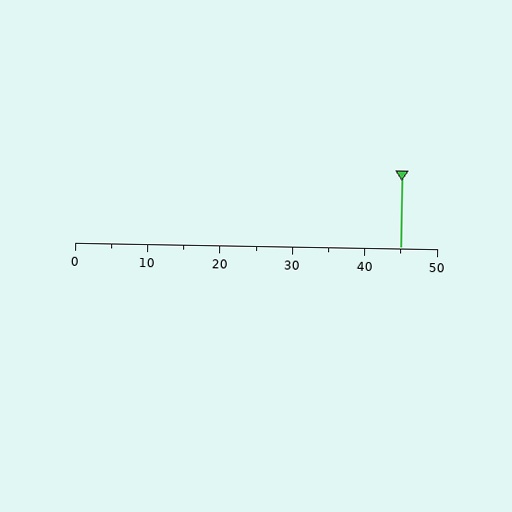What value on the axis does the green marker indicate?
The marker indicates approximately 45.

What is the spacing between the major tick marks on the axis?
The major ticks are spaced 10 apart.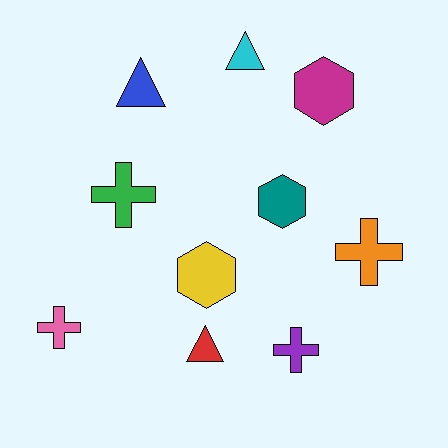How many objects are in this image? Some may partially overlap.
There are 10 objects.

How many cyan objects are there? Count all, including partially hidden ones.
There is 1 cyan object.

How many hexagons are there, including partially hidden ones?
There are 3 hexagons.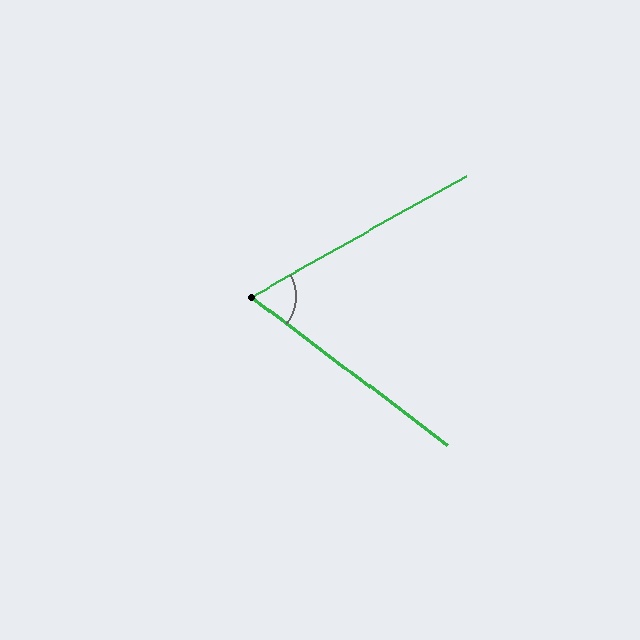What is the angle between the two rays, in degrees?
Approximately 66 degrees.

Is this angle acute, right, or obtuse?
It is acute.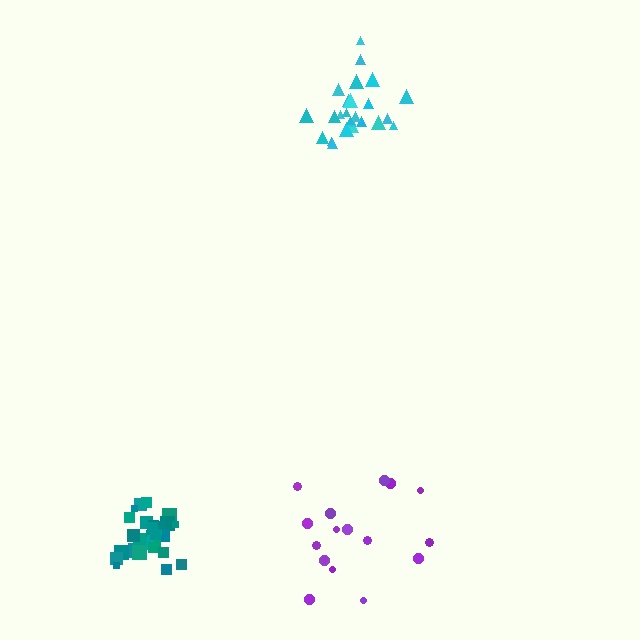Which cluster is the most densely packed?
Teal.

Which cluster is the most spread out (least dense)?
Purple.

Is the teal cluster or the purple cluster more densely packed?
Teal.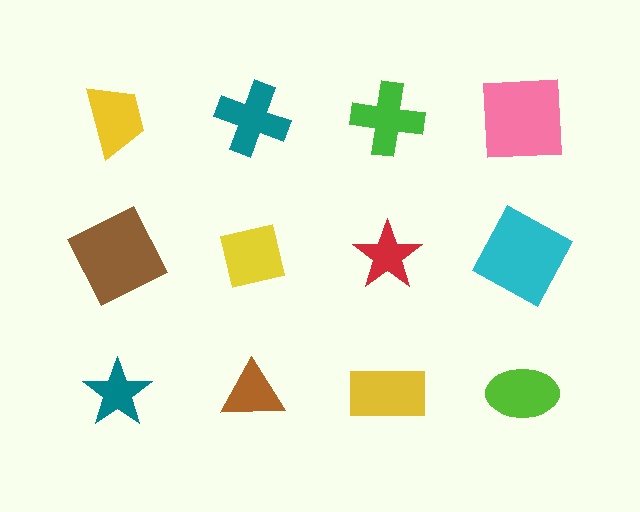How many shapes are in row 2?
4 shapes.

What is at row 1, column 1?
A yellow trapezoid.